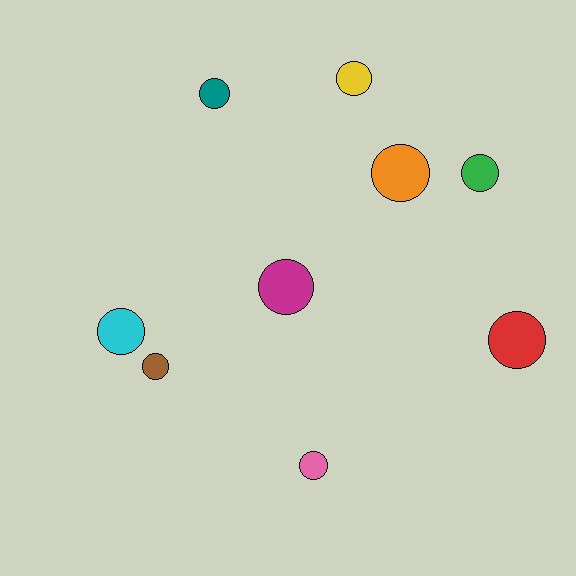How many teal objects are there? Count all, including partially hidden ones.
There is 1 teal object.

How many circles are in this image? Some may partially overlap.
There are 9 circles.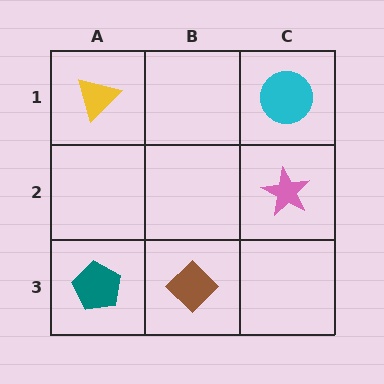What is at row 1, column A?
A yellow triangle.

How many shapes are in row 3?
2 shapes.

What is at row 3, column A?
A teal pentagon.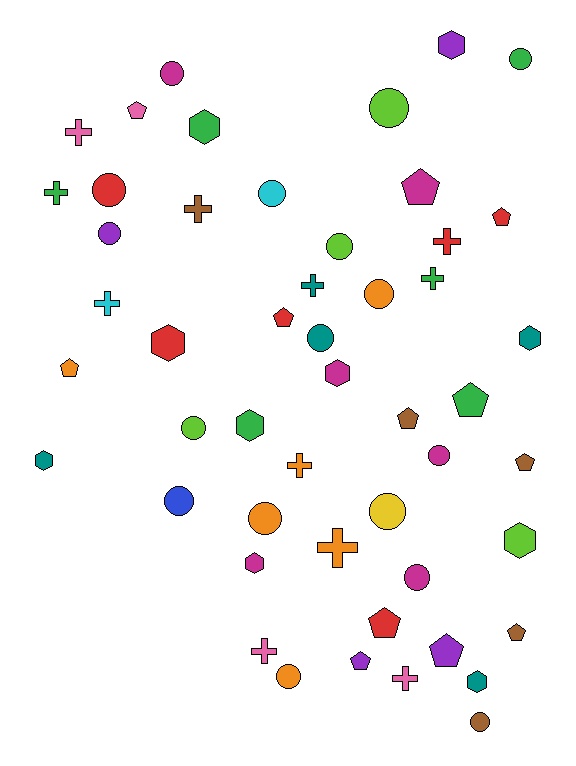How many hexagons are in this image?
There are 10 hexagons.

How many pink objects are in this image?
There are 4 pink objects.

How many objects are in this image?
There are 50 objects.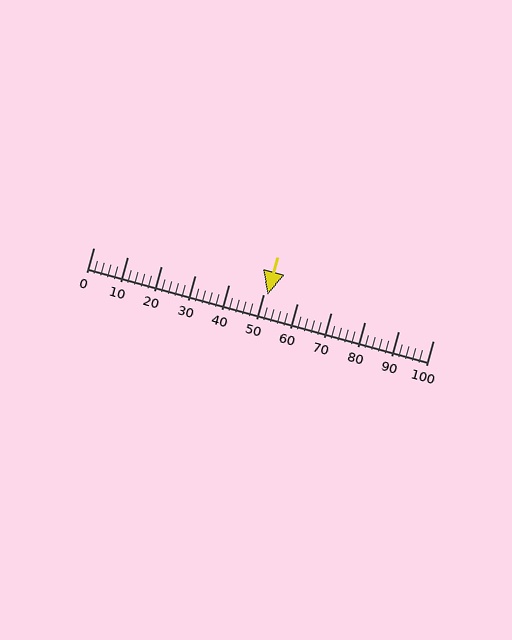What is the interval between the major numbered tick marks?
The major tick marks are spaced 10 units apart.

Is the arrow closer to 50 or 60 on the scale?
The arrow is closer to 50.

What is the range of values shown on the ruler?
The ruler shows values from 0 to 100.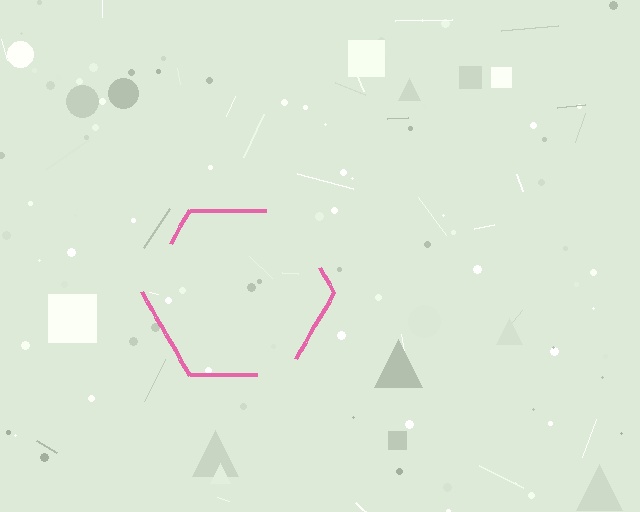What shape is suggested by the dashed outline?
The dashed outline suggests a hexagon.